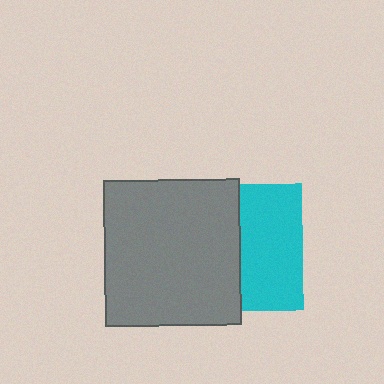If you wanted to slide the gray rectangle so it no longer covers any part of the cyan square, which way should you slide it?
Slide it left — that is the most direct way to separate the two shapes.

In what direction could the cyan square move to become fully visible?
The cyan square could move right. That would shift it out from behind the gray rectangle entirely.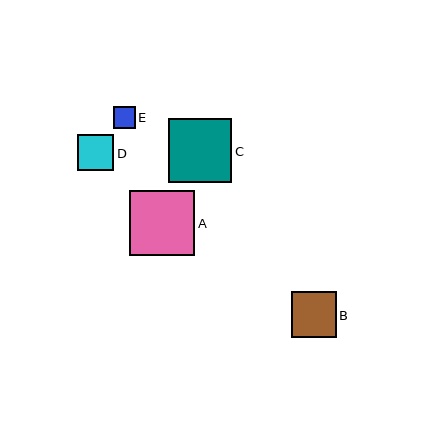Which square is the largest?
Square A is the largest with a size of approximately 65 pixels.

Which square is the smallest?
Square E is the smallest with a size of approximately 22 pixels.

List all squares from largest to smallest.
From largest to smallest: A, C, B, D, E.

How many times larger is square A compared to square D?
Square A is approximately 1.8 times the size of square D.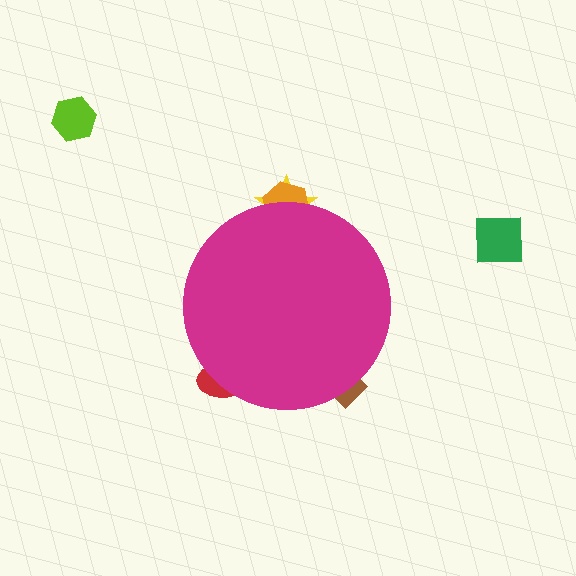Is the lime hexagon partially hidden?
No, the lime hexagon is fully visible.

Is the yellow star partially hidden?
Yes, the yellow star is partially hidden behind the magenta circle.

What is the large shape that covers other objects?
A magenta circle.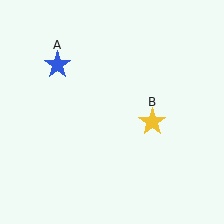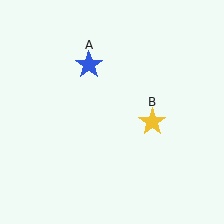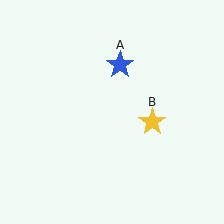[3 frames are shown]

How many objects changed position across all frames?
1 object changed position: blue star (object A).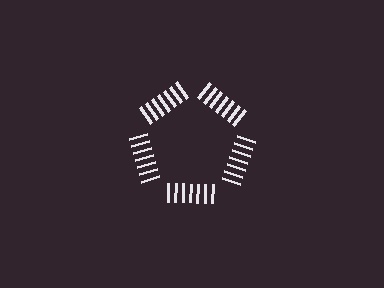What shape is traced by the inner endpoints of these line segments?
An illusory pentagon — the line segments terminate on its edges but no continuous stroke is drawn.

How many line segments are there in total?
35 — 7 along each of the 5 edges.